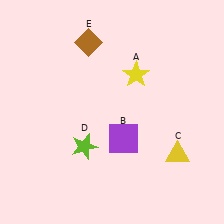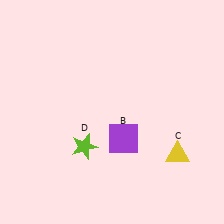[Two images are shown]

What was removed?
The brown diamond (E), the yellow star (A) were removed in Image 2.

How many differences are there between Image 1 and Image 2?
There are 2 differences between the two images.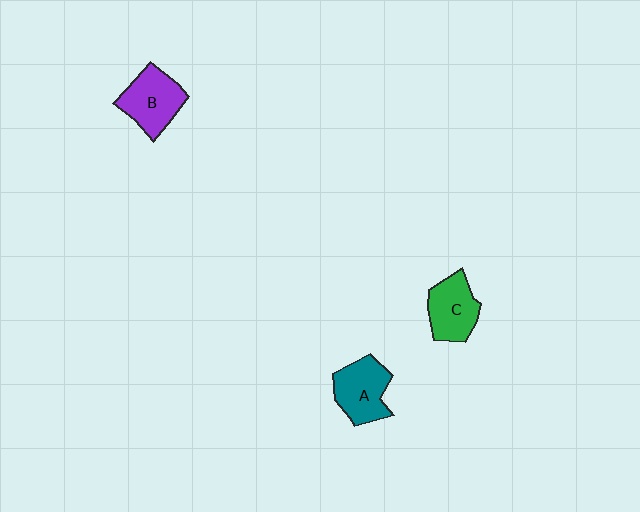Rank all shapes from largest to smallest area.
From largest to smallest: B (purple), A (teal), C (green).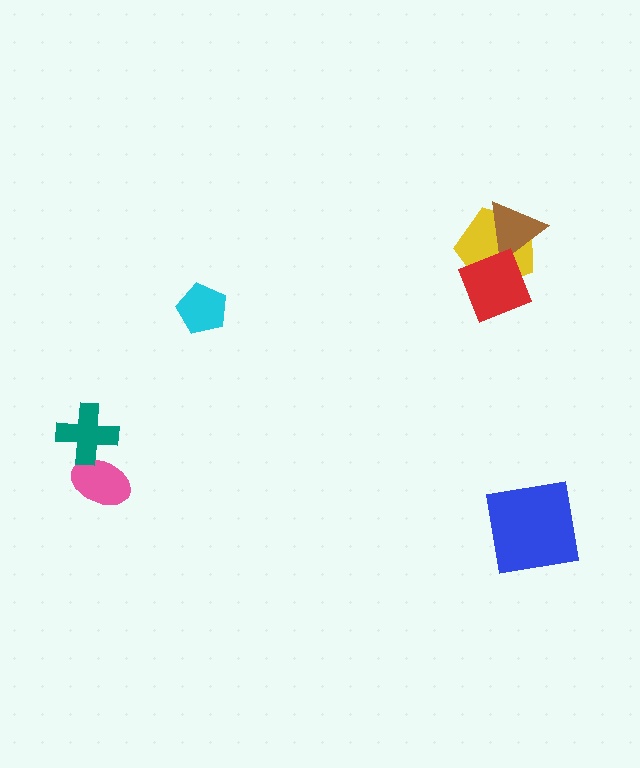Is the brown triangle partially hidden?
Yes, it is partially covered by another shape.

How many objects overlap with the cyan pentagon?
0 objects overlap with the cyan pentagon.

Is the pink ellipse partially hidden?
Yes, it is partially covered by another shape.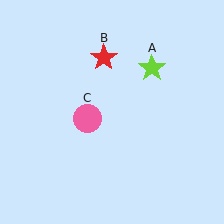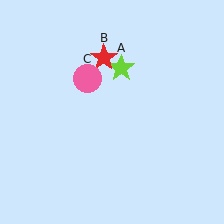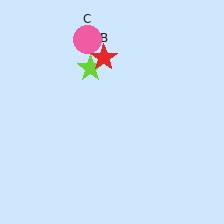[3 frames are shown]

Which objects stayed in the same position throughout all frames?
Red star (object B) remained stationary.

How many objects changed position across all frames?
2 objects changed position: lime star (object A), pink circle (object C).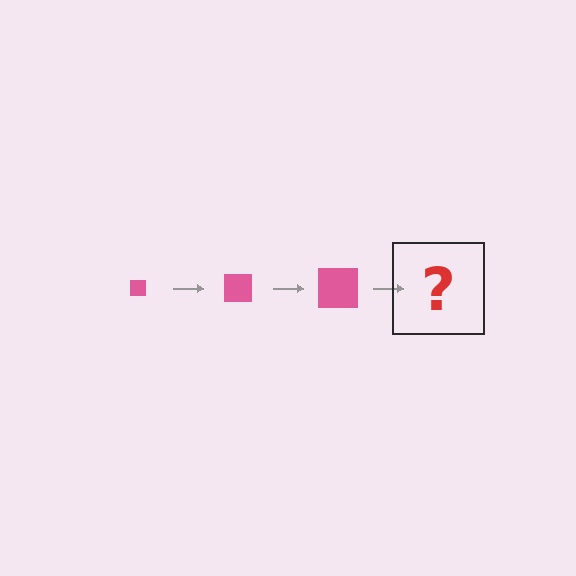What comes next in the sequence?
The next element should be a pink square, larger than the previous one.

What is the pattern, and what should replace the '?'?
The pattern is that the square gets progressively larger each step. The '?' should be a pink square, larger than the previous one.